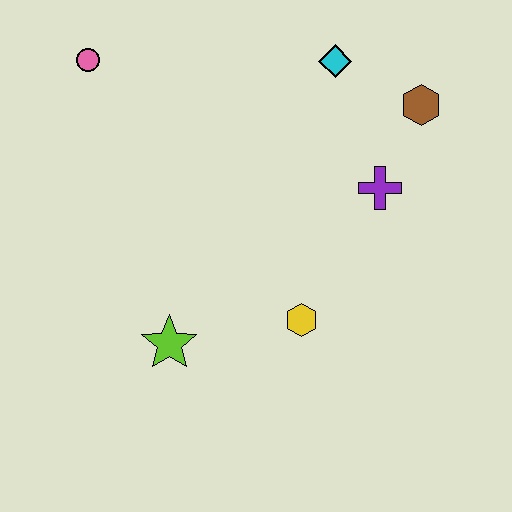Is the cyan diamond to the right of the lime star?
Yes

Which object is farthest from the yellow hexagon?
The pink circle is farthest from the yellow hexagon.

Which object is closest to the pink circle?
The cyan diamond is closest to the pink circle.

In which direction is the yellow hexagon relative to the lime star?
The yellow hexagon is to the right of the lime star.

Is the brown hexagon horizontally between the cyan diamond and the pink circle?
No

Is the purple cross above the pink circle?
No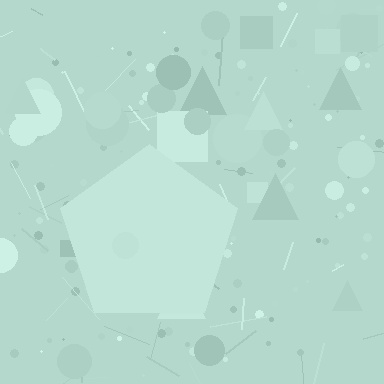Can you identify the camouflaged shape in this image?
The camouflaged shape is a pentagon.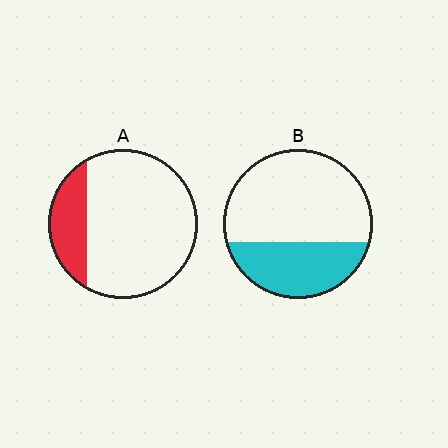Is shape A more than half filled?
No.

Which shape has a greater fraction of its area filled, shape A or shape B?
Shape B.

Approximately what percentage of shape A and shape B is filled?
A is approximately 20% and B is approximately 35%.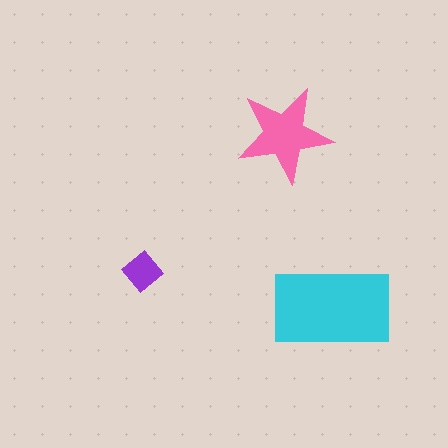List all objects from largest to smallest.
The cyan rectangle, the pink star, the purple diamond.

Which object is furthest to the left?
The purple diamond is leftmost.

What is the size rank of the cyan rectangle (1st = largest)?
1st.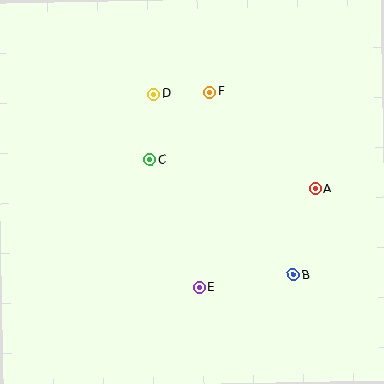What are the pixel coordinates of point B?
Point B is at (293, 275).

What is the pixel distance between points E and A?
The distance between E and A is 153 pixels.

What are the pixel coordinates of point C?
Point C is at (150, 159).